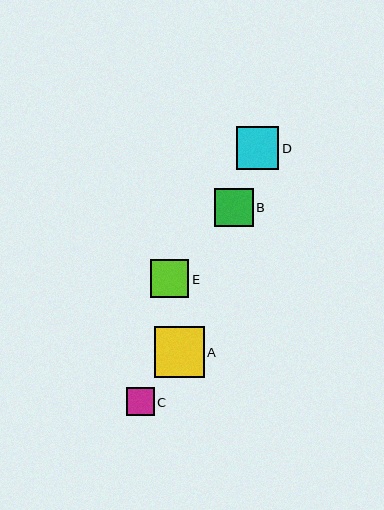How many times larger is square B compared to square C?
Square B is approximately 1.4 times the size of square C.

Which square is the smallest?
Square C is the smallest with a size of approximately 28 pixels.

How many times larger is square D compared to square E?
Square D is approximately 1.1 times the size of square E.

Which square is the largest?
Square A is the largest with a size of approximately 50 pixels.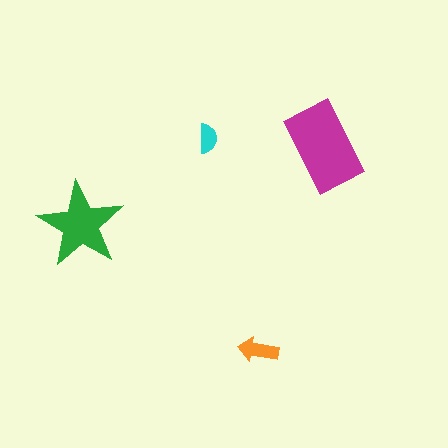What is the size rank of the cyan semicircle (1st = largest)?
4th.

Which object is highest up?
The cyan semicircle is topmost.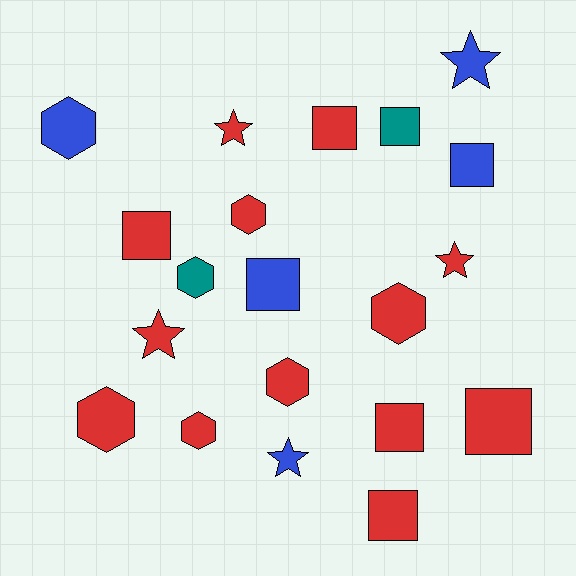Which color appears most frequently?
Red, with 13 objects.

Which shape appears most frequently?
Square, with 8 objects.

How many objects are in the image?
There are 20 objects.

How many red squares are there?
There are 5 red squares.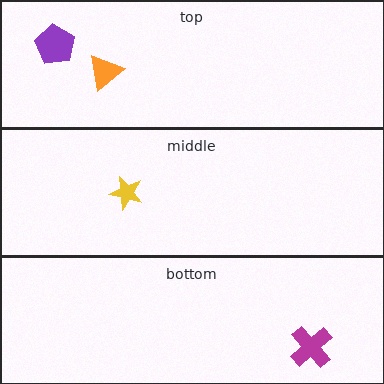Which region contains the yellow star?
The middle region.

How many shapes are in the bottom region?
1.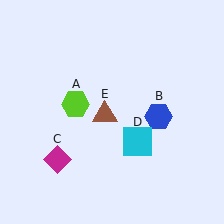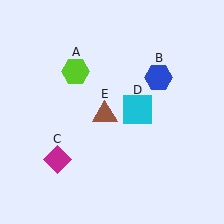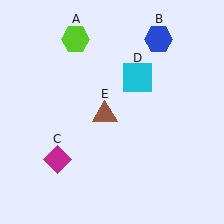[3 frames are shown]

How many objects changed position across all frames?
3 objects changed position: lime hexagon (object A), blue hexagon (object B), cyan square (object D).